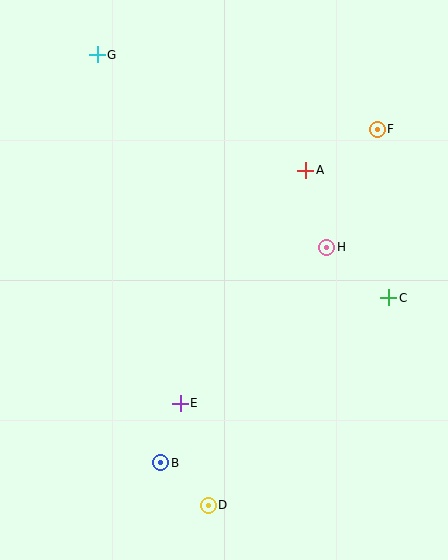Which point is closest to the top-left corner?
Point G is closest to the top-left corner.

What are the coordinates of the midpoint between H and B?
The midpoint between H and B is at (244, 355).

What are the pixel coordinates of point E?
Point E is at (180, 403).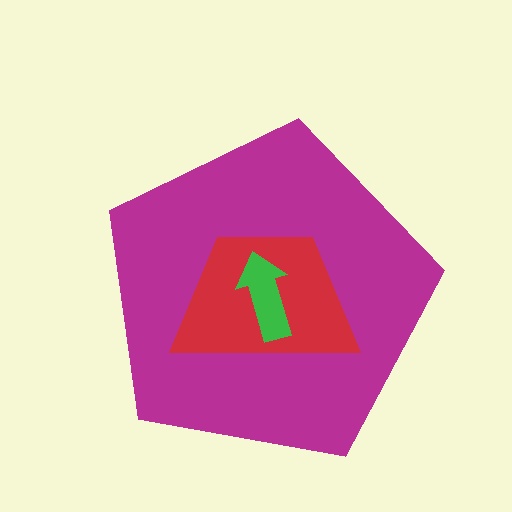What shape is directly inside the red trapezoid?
The green arrow.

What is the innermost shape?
The green arrow.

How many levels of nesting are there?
3.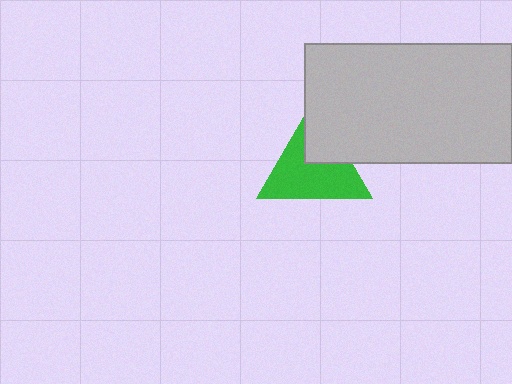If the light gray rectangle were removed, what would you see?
You would see the complete green triangle.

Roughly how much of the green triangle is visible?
Most of it is visible (roughly 69%).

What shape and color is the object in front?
The object in front is a light gray rectangle.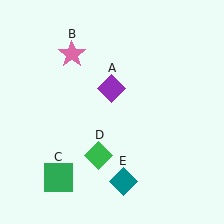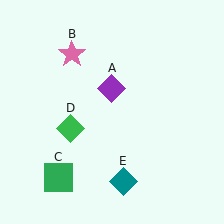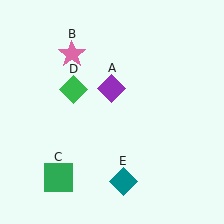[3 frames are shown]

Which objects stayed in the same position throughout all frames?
Purple diamond (object A) and pink star (object B) and green square (object C) and teal diamond (object E) remained stationary.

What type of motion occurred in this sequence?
The green diamond (object D) rotated clockwise around the center of the scene.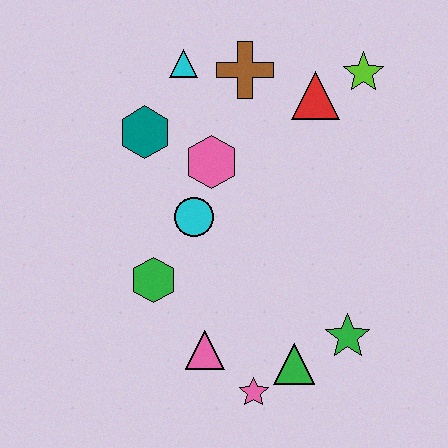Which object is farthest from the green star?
The cyan triangle is farthest from the green star.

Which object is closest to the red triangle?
The lime star is closest to the red triangle.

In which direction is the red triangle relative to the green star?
The red triangle is above the green star.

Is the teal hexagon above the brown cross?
No